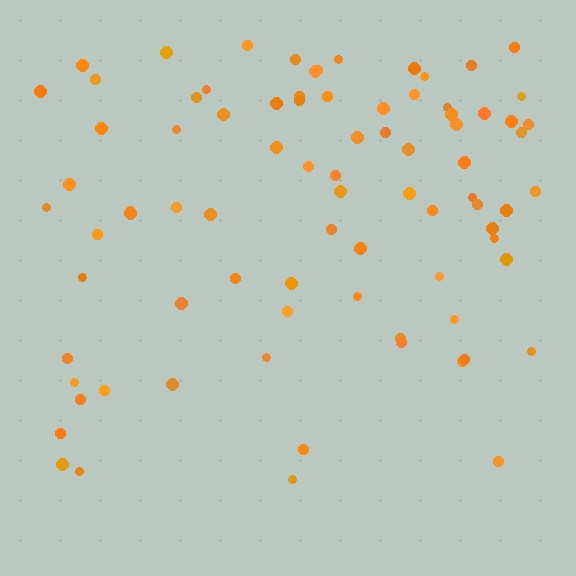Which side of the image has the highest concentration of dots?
The top.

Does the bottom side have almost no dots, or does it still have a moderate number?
Still a moderate number, just noticeably fewer than the top.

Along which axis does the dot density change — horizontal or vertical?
Vertical.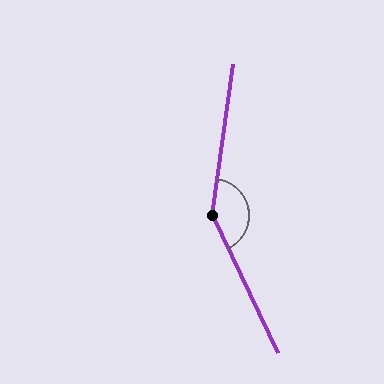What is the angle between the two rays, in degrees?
Approximately 147 degrees.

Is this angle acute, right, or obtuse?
It is obtuse.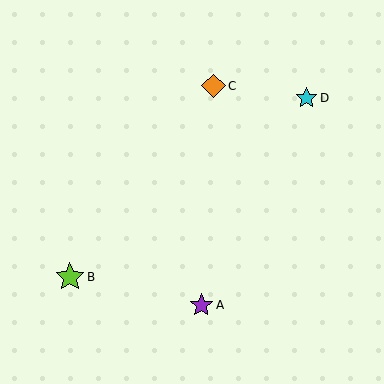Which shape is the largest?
The lime star (labeled B) is the largest.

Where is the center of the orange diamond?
The center of the orange diamond is at (213, 86).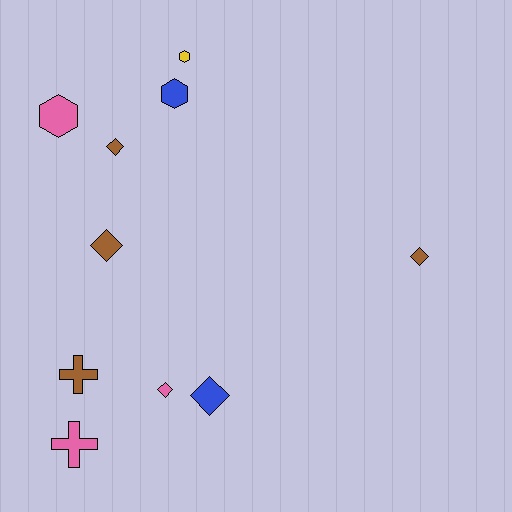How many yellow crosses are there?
There are no yellow crosses.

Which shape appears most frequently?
Diamond, with 5 objects.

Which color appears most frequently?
Brown, with 4 objects.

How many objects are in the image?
There are 10 objects.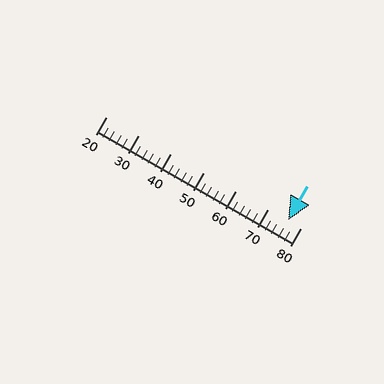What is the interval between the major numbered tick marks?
The major tick marks are spaced 10 units apart.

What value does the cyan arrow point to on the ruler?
The cyan arrow points to approximately 76.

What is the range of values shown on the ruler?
The ruler shows values from 20 to 80.